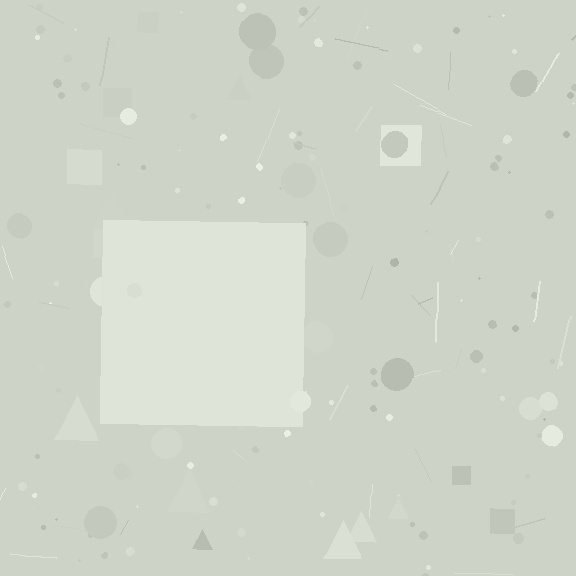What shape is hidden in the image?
A square is hidden in the image.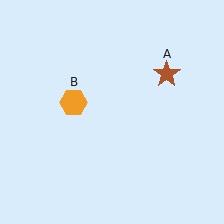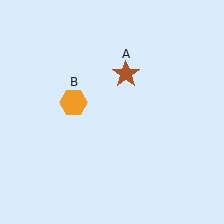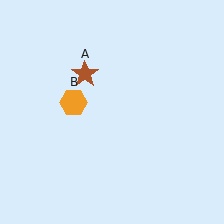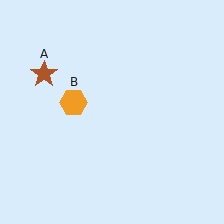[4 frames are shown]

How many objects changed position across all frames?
1 object changed position: brown star (object A).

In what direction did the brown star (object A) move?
The brown star (object A) moved left.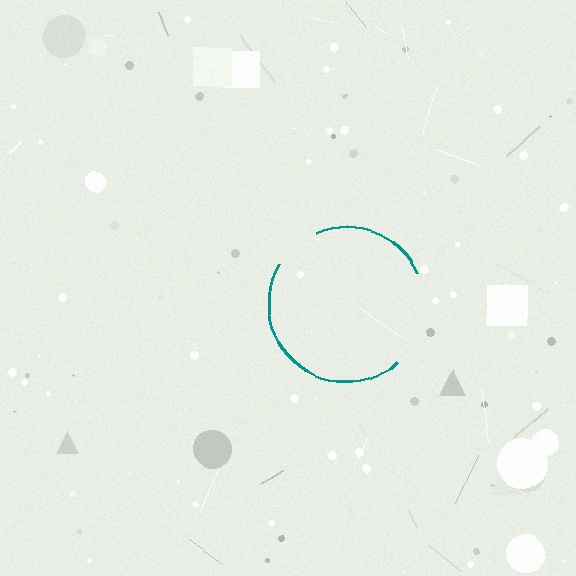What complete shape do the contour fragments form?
The contour fragments form a circle.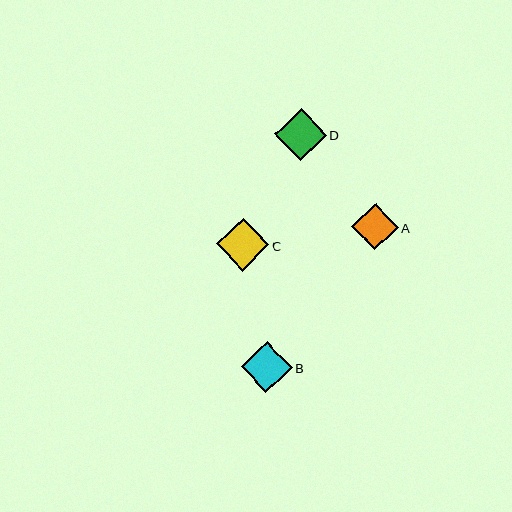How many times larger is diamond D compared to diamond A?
Diamond D is approximately 1.1 times the size of diamond A.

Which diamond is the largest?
Diamond C is the largest with a size of approximately 53 pixels.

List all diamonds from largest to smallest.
From largest to smallest: C, D, B, A.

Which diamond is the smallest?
Diamond A is the smallest with a size of approximately 47 pixels.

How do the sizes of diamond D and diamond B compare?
Diamond D and diamond B are approximately the same size.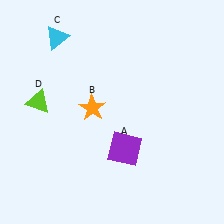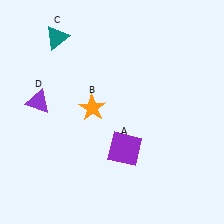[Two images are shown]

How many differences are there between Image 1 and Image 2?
There are 2 differences between the two images.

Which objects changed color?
C changed from cyan to teal. D changed from lime to purple.